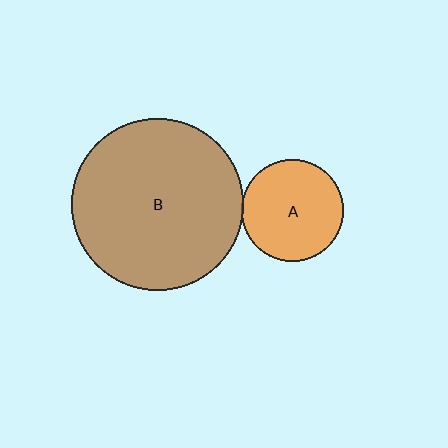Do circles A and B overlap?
Yes.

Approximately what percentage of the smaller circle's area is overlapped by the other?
Approximately 5%.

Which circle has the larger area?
Circle B (brown).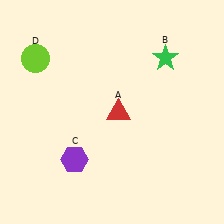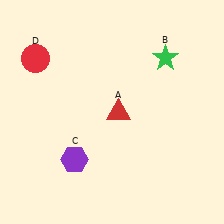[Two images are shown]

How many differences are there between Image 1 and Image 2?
There is 1 difference between the two images.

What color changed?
The circle (D) changed from lime in Image 1 to red in Image 2.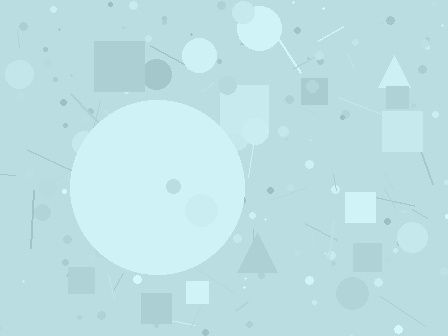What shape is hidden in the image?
A circle is hidden in the image.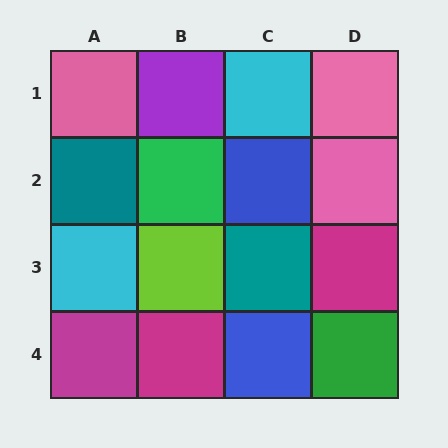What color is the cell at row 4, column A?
Magenta.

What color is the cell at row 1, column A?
Pink.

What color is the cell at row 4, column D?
Green.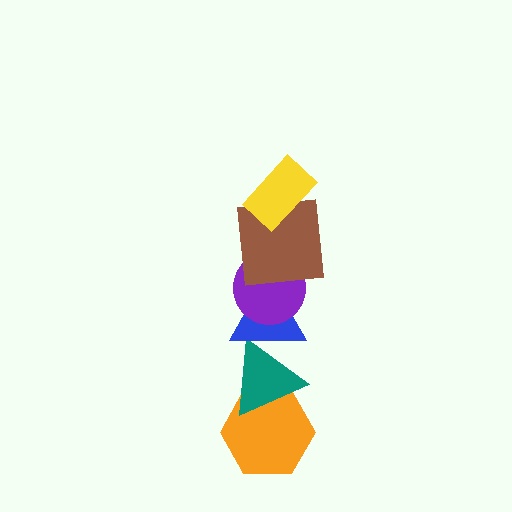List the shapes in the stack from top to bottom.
From top to bottom: the yellow rectangle, the brown square, the purple circle, the blue triangle, the teal triangle, the orange hexagon.